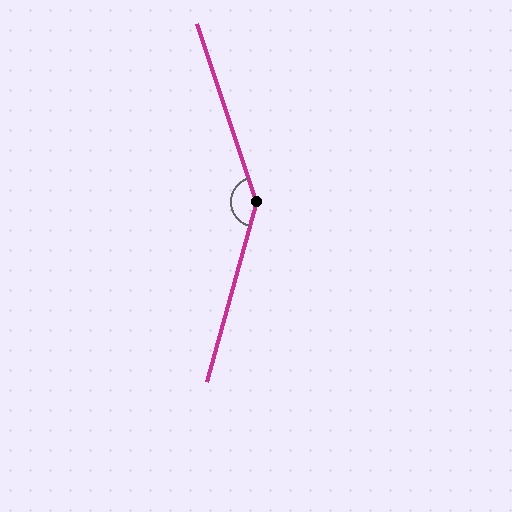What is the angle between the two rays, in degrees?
Approximately 146 degrees.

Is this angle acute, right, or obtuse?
It is obtuse.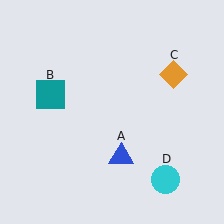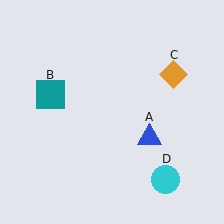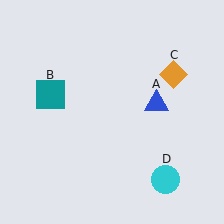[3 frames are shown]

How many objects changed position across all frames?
1 object changed position: blue triangle (object A).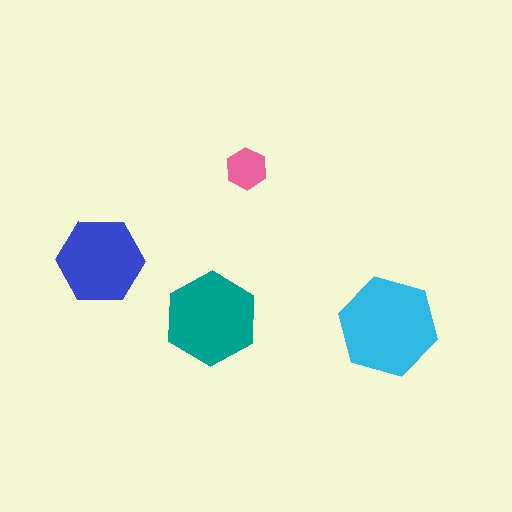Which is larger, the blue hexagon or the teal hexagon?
The teal one.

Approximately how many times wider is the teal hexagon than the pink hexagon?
About 2 times wider.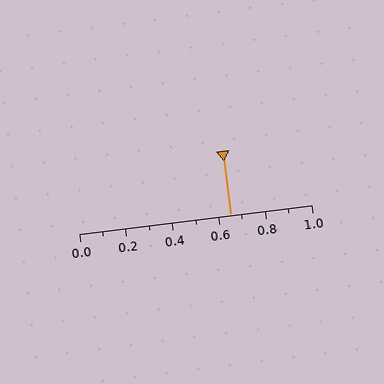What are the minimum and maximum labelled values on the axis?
The axis runs from 0.0 to 1.0.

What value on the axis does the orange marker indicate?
The marker indicates approximately 0.65.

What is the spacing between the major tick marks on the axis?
The major ticks are spaced 0.2 apart.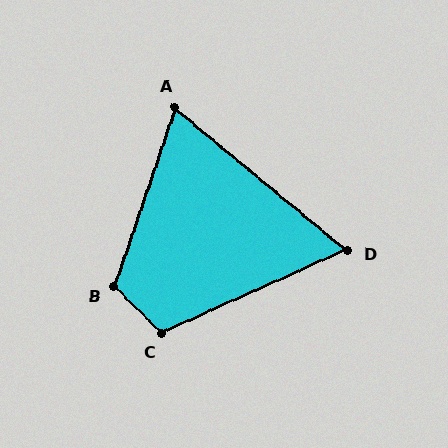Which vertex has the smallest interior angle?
D, at approximately 64 degrees.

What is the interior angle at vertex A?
Approximately 69 degrees (acute).